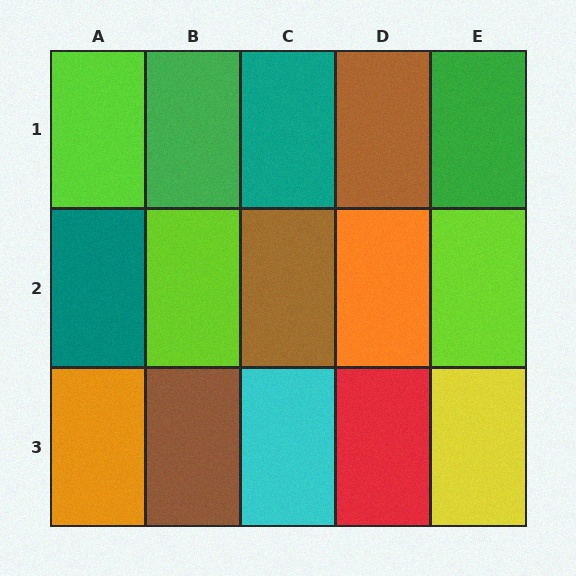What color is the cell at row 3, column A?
Orange.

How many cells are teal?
2 cells are teal.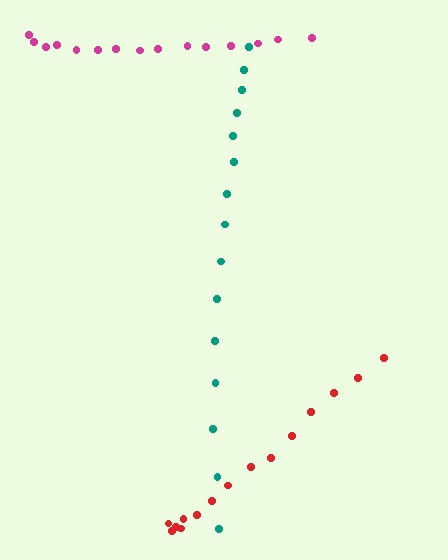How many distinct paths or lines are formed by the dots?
There are 3 distinct paths.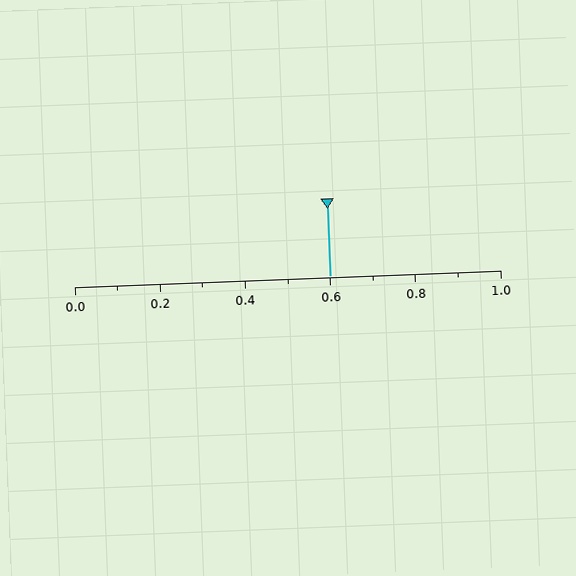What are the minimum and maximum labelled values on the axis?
The axis runs from 0.0 to 1.0.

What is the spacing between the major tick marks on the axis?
The major ticks are spaced 0.2 apart.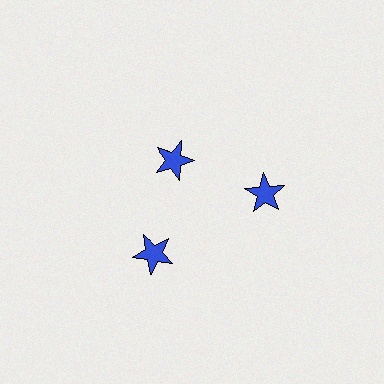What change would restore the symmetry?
The symmetry would be restored by moving it outward, back onto the ring so that all 3 stars sit at equal angles and equal distance from the center.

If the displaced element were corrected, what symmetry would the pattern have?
It would have 3-fold rotational symmetry — the pattern would map onto itself every 120 degrees.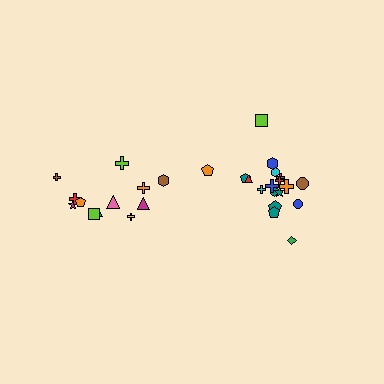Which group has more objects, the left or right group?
The right group.